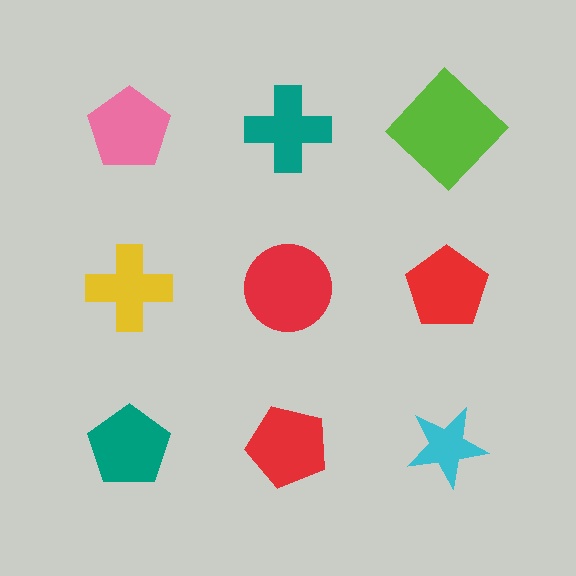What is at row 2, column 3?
A red pentagon.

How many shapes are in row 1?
3 shapes.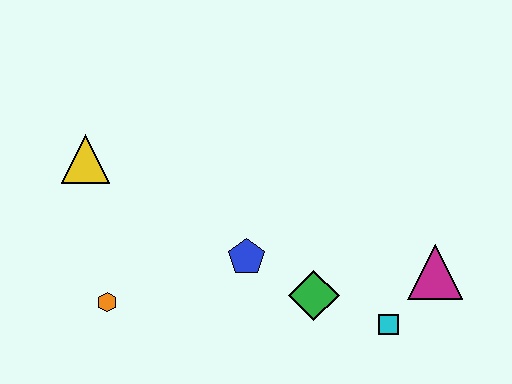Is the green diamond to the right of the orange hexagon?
Yes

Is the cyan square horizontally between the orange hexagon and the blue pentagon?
No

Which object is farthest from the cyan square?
The yellow triangle is farthest from the cyan square.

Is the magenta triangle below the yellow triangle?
Yes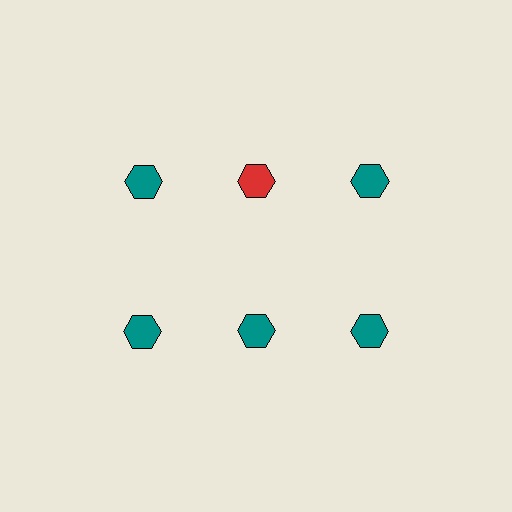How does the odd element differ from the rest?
It has a different color: red instead of teal.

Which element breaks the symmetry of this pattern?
The red hexagon in the top row, second from left column breaks the symmetry. All other shapes are teal hexagons.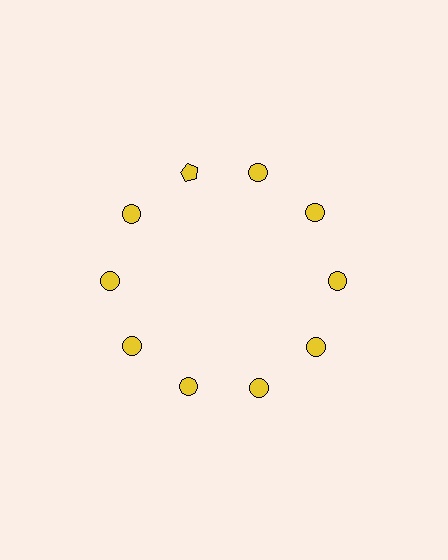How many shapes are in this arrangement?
There are 10 shapes arranged in a ring pattern.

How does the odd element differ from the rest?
It has a different shape: pentagon instead of circle.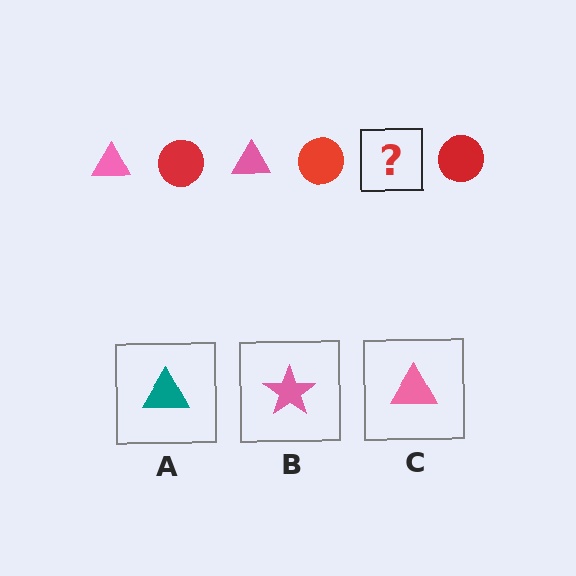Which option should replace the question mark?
Option C.